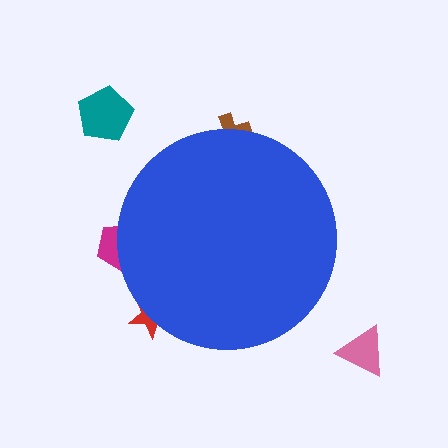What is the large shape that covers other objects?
A blue circle.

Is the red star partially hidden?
Yes, the red star is partially hidden behind the blue circle.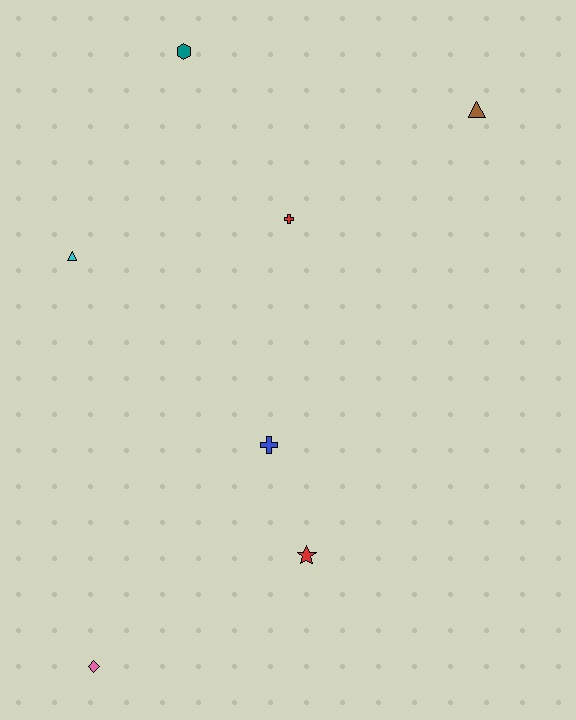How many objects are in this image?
There are 7 objects.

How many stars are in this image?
There is 1 star.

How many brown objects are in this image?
There is 1 brown object.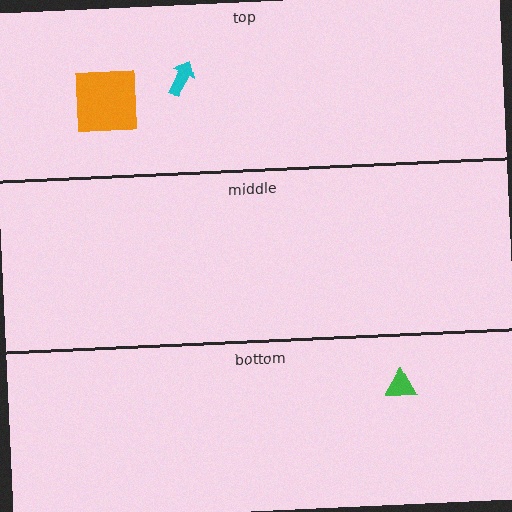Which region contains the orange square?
The top region.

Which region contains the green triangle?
The bottom region.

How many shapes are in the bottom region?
1.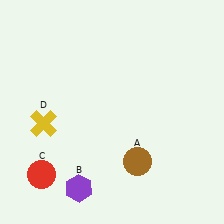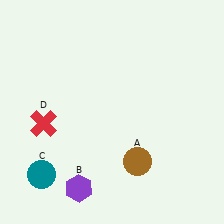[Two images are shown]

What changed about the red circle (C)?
In Image 1, C is red. In Image 2, it changed to teal.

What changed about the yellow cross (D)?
In Image 1, D is yellow. In Image 2, it changed to red.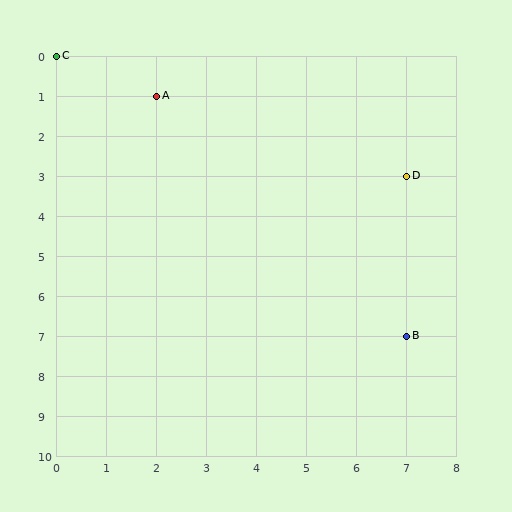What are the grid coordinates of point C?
Point C is at grid coordinates (0, 0).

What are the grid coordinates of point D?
Point D is at grid coordinates (7, 3).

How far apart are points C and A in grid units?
Points C and A are 2 columns and 1 row apart (about 2.2 grid units diagonally).